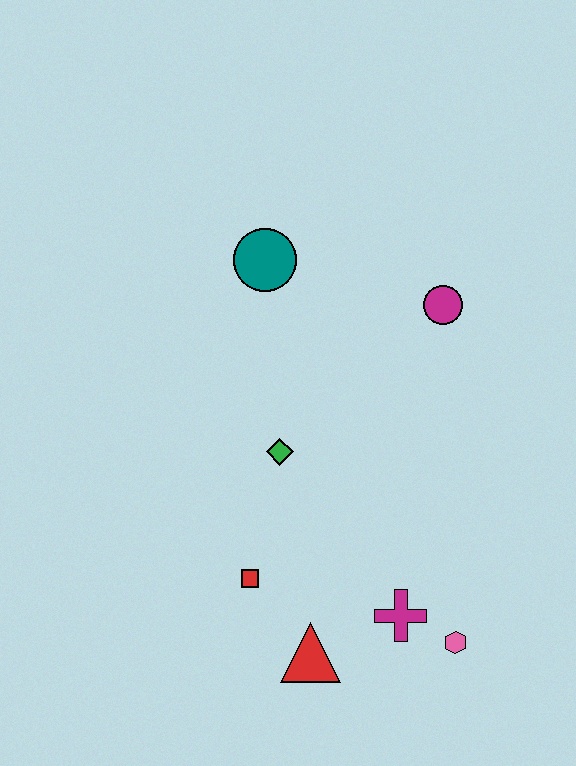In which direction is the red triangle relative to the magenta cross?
The red triangle is to the left of the magenta cross.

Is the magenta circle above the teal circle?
No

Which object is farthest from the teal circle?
The pink hexagon is farthest from the teal circle.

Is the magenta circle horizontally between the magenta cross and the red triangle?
No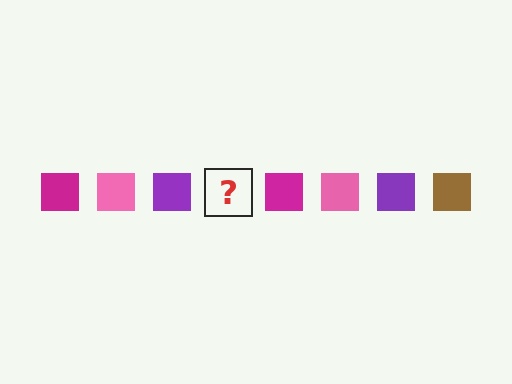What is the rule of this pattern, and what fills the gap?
The rule is that the pattern cycles through magenta, pink, purple, brown squares. The gap should be filled with a brown square.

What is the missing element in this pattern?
The missing element is a brown square.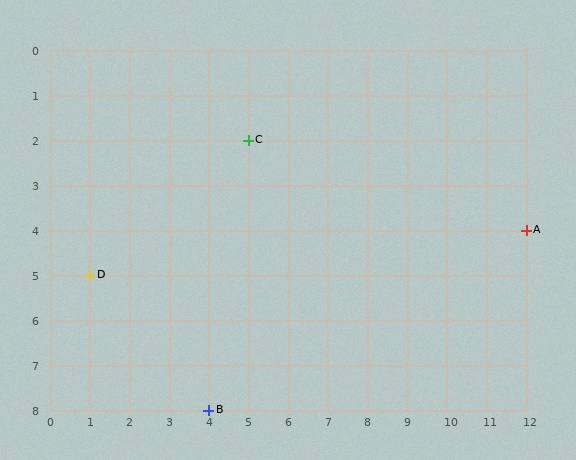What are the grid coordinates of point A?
Point A is at grid coordinates (12, 4).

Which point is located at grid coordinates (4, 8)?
Point B is at (4, 8).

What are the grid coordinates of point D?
Point D is at grid coordinates (1, 5).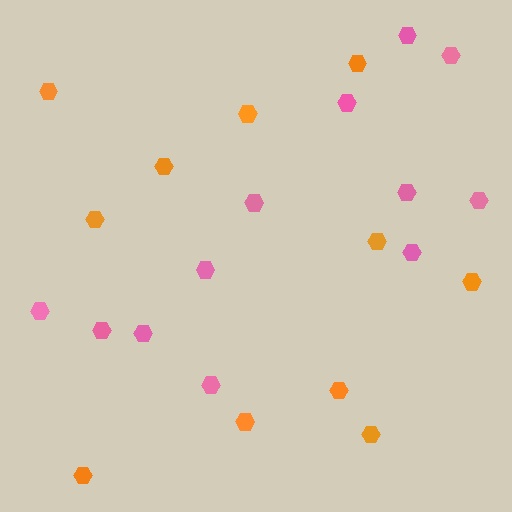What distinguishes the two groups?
There are 2 groups: one group of orange hexagons (11) and one group of pink hexagons (12).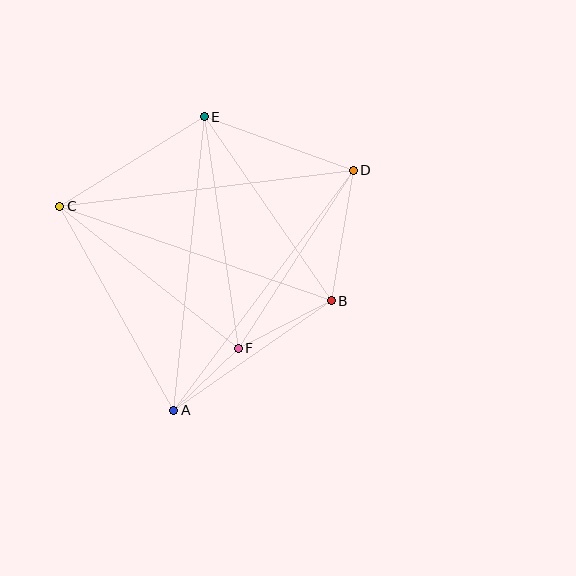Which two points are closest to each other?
Points A and F are closest to each other.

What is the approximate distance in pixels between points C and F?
The distance between C and F is approximately 229 pixels.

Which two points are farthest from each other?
Points A and D are farthest from each other.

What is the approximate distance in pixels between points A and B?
The distance between A and B is approximately 192 pixels.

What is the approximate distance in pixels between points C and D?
The distance between C and D is approximately 296 pixels.